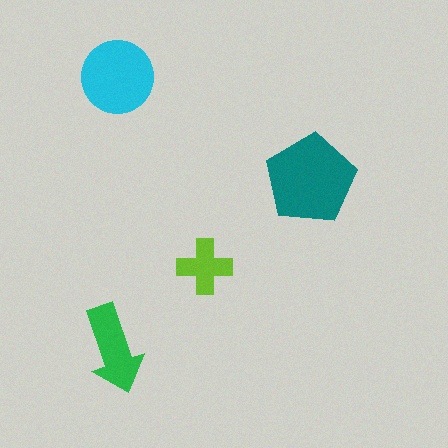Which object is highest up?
The cyan circle is topmost.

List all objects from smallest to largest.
The lime cross, the green arrow, the cyan circle, the teal pentagon.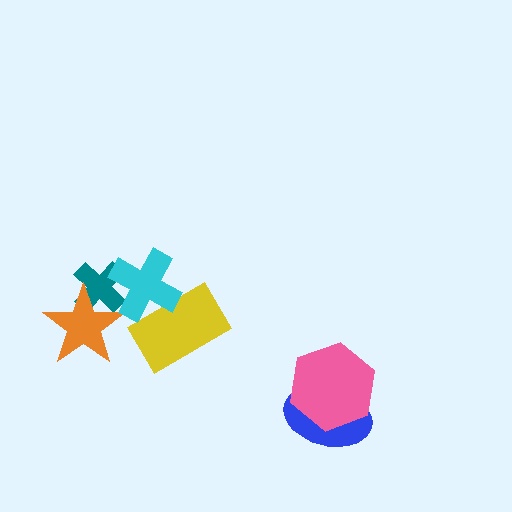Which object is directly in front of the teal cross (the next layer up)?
The orange star is directly in front of the teal cross.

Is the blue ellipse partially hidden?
Yes, it is partially covered by another shape.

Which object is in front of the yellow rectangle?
The cyan cross is in front of the yellow rectangle.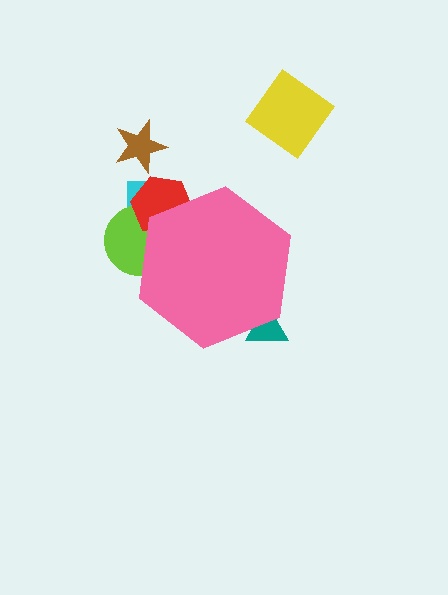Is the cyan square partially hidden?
Yes, the cyan square is partially hidden behind the pink hexagon.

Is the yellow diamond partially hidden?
No, the yellow diamond is fully visible.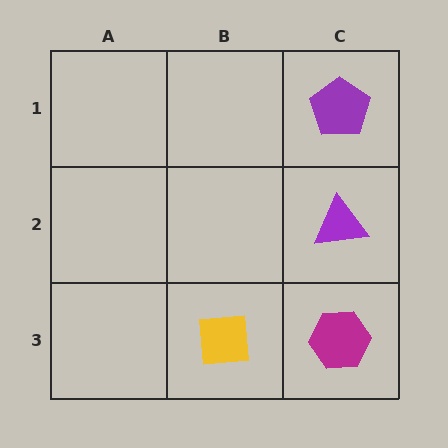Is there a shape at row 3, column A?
No, that cell is empty.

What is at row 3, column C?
A magenta hexagon.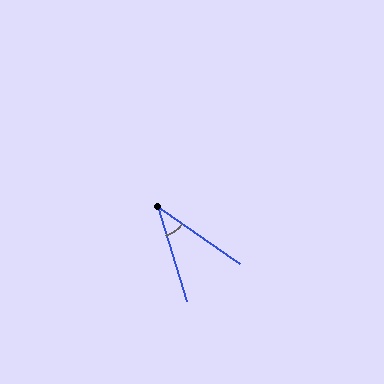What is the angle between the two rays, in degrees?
Approximately 38 degrees.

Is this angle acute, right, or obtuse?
It is acute.